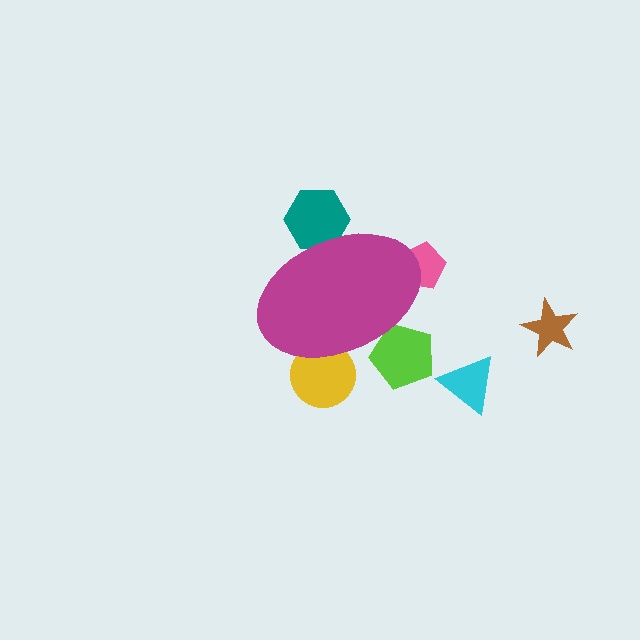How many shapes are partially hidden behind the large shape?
4 shapes are partially hidden.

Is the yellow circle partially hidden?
Yes, the yellow circle is partially hidden behind the magenta ellipse.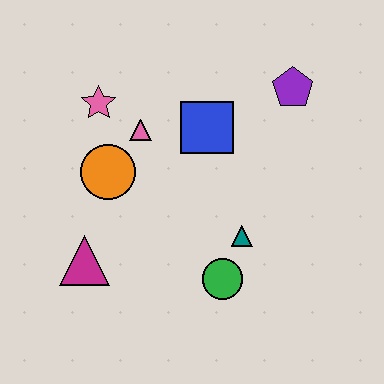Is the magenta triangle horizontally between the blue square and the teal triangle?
No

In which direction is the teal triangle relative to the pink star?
The teal triangle is to the right of the pink star.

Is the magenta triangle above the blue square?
No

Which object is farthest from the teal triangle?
The pink star is farthest from the teal triangle.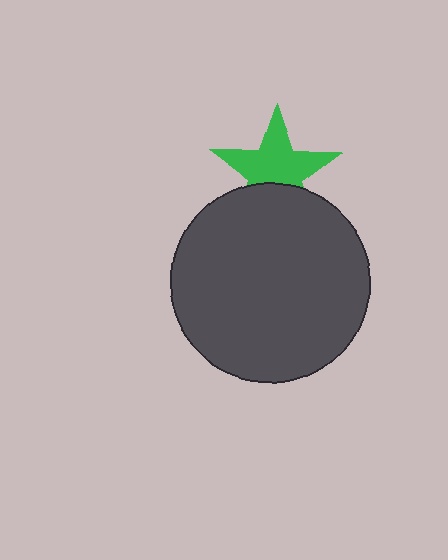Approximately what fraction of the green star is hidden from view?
Roughly 34% of the green star is hidden behind the dark gray circle.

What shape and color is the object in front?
The object in front is a dark gray circle.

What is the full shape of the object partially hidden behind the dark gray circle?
The partially hidden object is a green star.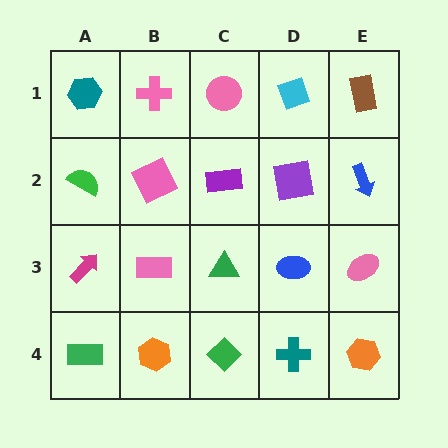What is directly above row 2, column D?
A cyan diamond.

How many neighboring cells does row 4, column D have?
3.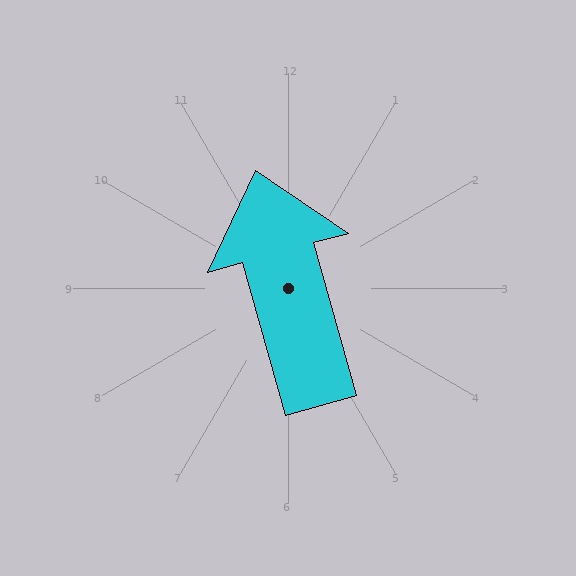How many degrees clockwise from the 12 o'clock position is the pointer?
Approximately 344 degrees.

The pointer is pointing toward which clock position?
Roughly 11 o'clock.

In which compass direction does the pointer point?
North.